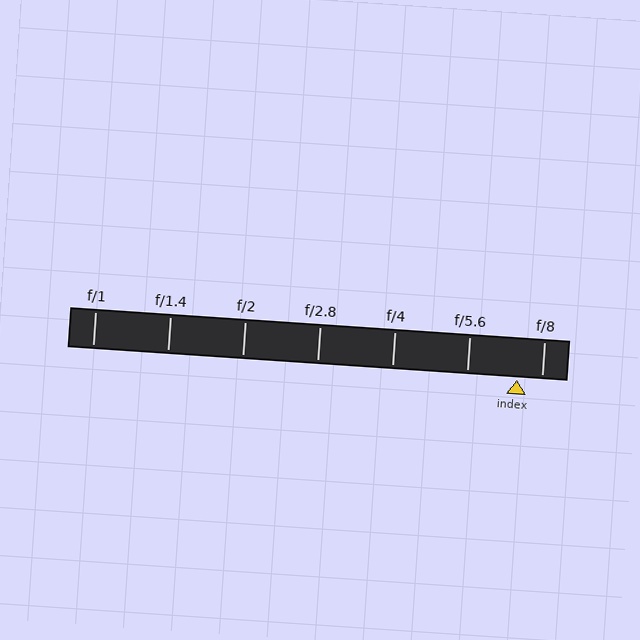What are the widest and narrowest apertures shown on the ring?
The widest aperture shown is f/1 and the narrowest is f/8.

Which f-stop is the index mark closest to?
The index mark is closest to f/8.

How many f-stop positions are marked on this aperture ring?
There are 7 f-stop positions marked.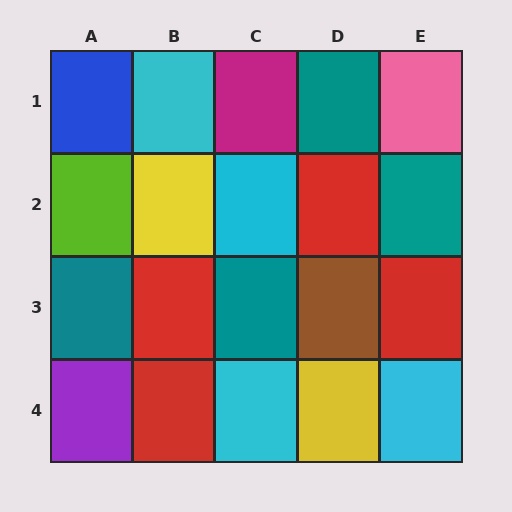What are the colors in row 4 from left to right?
Purple, red, cyan, yellow, cyan.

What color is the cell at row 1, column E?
Pink.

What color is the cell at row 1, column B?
Cyan.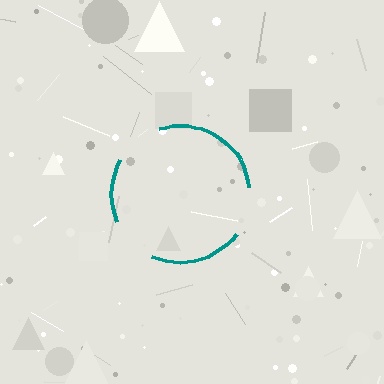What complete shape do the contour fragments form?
The contour fragments form a circle.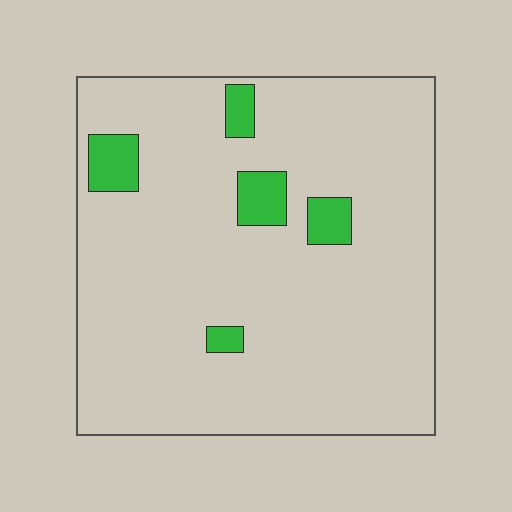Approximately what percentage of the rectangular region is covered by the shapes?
Approximately 10%.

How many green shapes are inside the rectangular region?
5.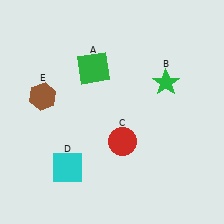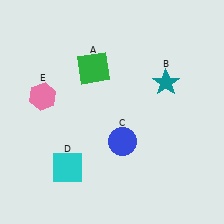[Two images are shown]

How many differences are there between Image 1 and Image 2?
There are 3 differences between the two images.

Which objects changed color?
B changed from green to teal. C changed from red to blue. E changed from brown to pink.